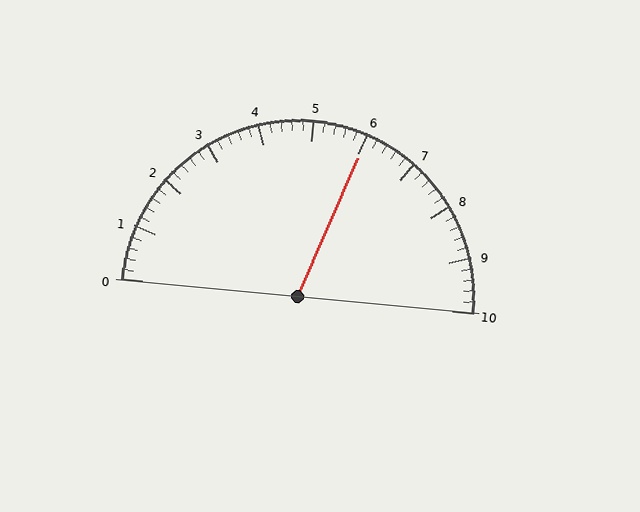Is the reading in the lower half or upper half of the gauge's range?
The reading is in the upper half of the range (0 to 10).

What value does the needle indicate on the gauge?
The needle indicates approximately 6.0.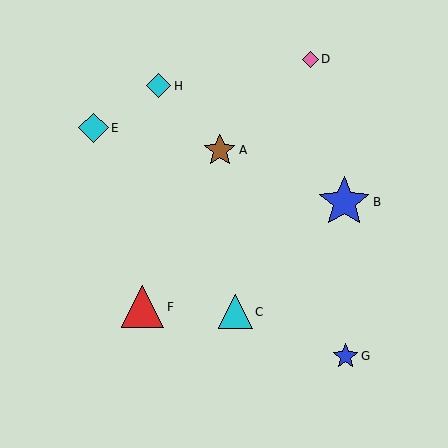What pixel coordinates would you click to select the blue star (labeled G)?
Click at (346, 356) to select the blue star G.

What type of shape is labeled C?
Shape C is a cyan triangle.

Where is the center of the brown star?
The center of the brown star is at (220, 150).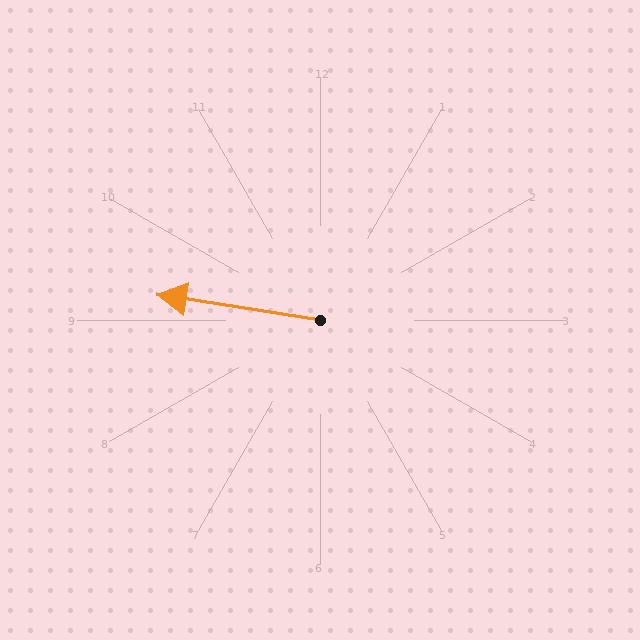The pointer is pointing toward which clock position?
Roughly 9 o'clock.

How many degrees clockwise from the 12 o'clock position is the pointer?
Approximately 279 degrees.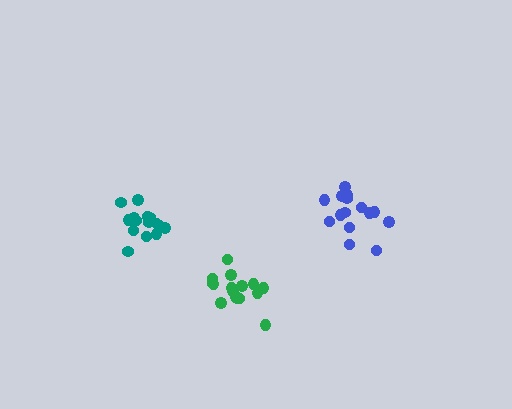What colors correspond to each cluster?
The clusters are colored: teal, blue, green.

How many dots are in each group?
Group 1: 16 dots, Group 2: 15 dots, Group 3: 17 dots (48 total).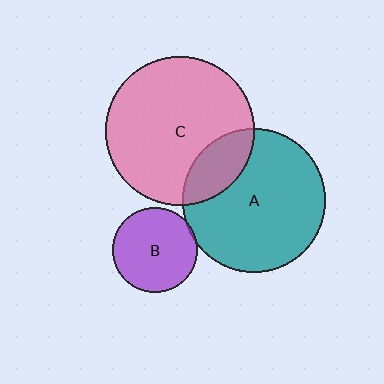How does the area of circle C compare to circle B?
Approximately 3.1 times.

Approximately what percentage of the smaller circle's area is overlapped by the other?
Approximately 20%.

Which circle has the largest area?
Circle C (pink).